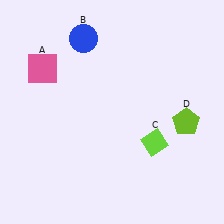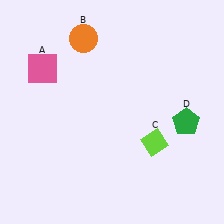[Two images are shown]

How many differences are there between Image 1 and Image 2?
There are 2 differences between the two images.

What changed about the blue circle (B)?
In Image 1, B is blue. In Image 2, it changed to orange.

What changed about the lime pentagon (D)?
In Image 1, D is lime. In Image 2, it changed to green.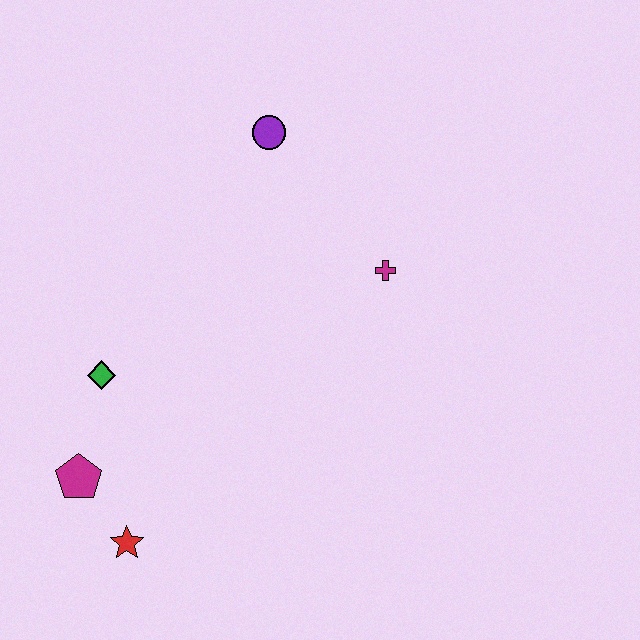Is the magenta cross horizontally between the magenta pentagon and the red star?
No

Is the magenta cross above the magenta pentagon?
Yes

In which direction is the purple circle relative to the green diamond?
The purple circle is above the green diamond.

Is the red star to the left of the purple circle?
Yes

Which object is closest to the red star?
The magenta pentagon is closest to the red star.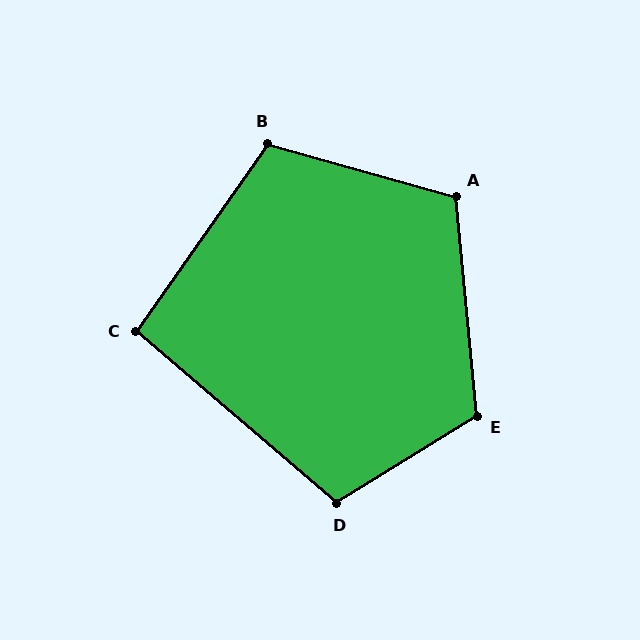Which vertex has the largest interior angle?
E, at approximately 117 degrees.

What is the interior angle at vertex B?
Approximately 109 degrees (obtuse).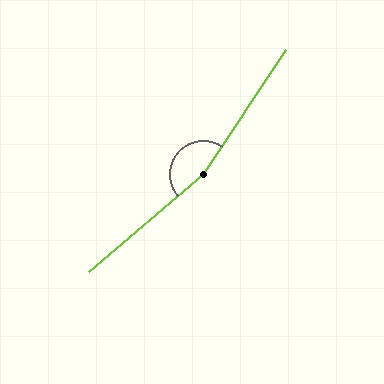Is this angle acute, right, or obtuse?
It is obtuse.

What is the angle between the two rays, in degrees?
Approximately 164 degrees.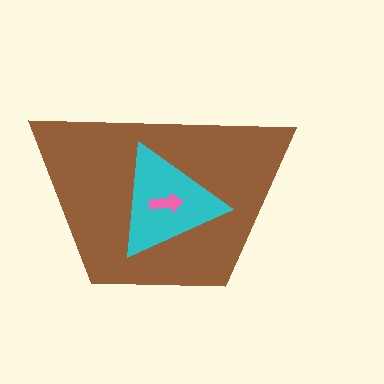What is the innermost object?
The pink arrow.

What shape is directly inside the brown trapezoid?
The cyan triangle.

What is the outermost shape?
The brown trapezoid.